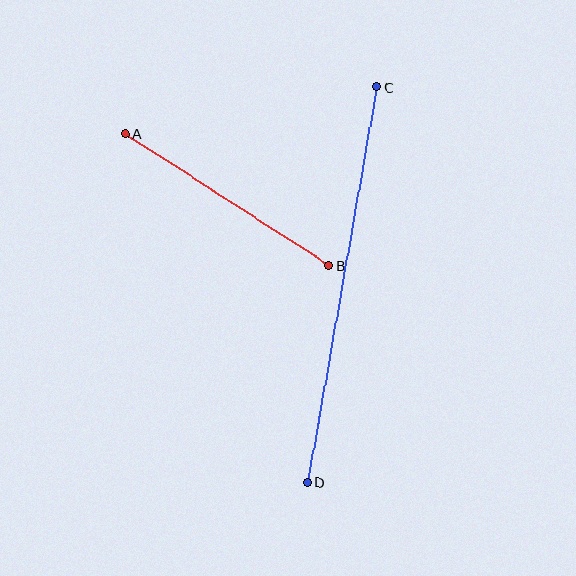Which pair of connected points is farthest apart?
Points C and D are farthest apart.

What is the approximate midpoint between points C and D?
The midpoint is at approximately (342, 285) pixels.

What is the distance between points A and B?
The distance is approximately 242 pixels.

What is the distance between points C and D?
The distance is approximately 402 pixels.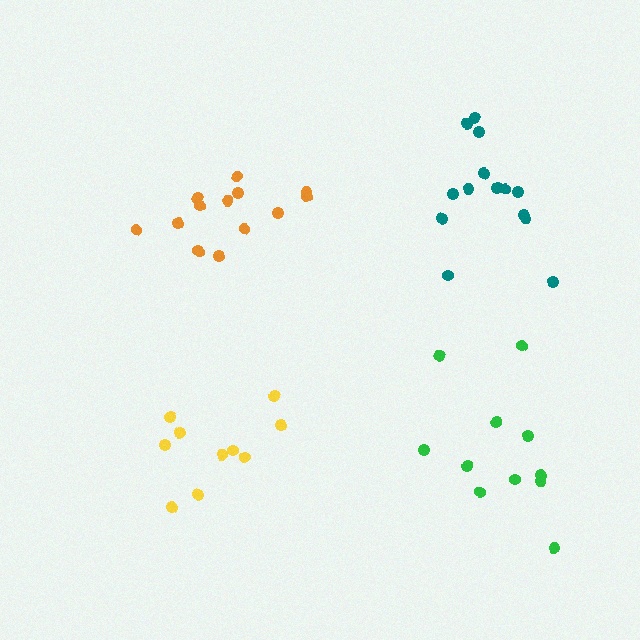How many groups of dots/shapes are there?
There are 4 groups.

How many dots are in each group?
Group 1: 11 dots, Group 2: 10 dots, Group 3: 14 dots, Group 4: 14 dots (49 total).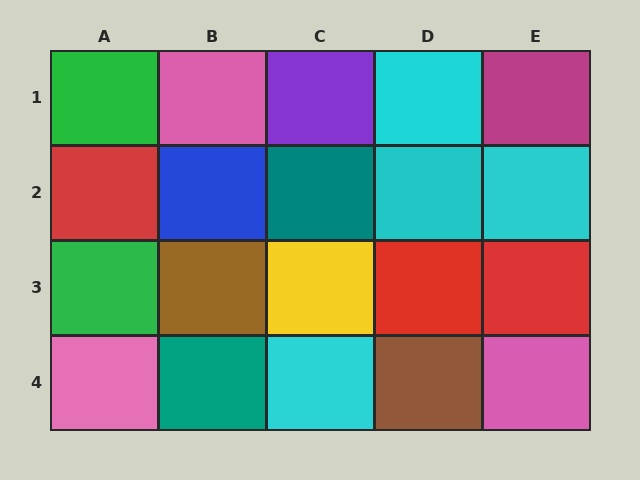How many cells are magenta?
1 cell is magenta.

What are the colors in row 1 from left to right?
Green, pink, purple, cyan, magenta.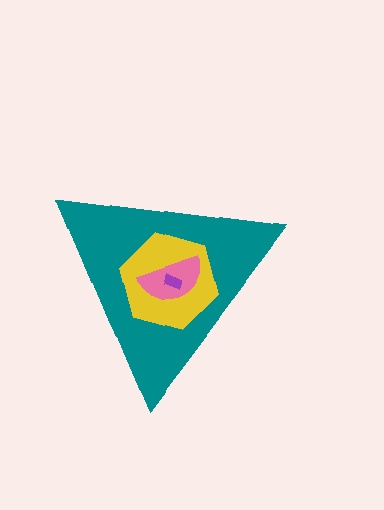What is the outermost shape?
The teal triangle.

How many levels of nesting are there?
4.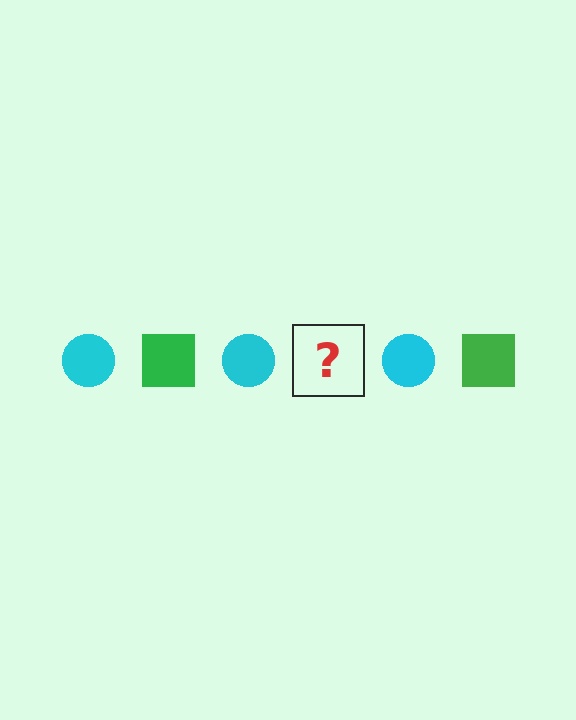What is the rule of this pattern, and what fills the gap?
The rule is that the pattern alternates between cyan circle and green square. The gap should be filled with a green square.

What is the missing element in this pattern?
The missing element is a green square.